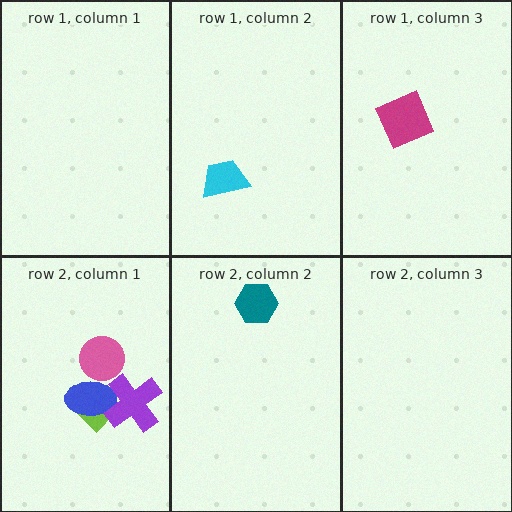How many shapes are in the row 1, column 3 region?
1.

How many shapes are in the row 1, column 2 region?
1.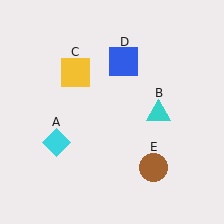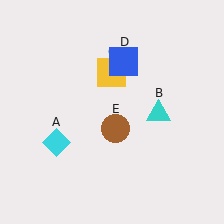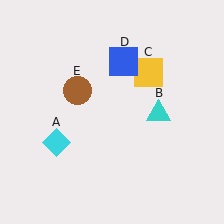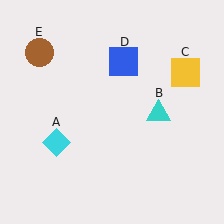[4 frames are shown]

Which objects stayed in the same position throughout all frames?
Cyan diamond (object A) and cyan triangle (object B) and blue square (object D) remained stationary.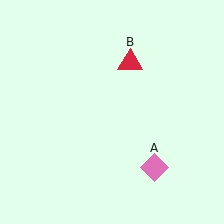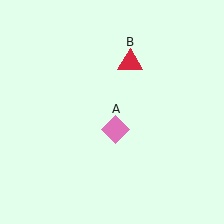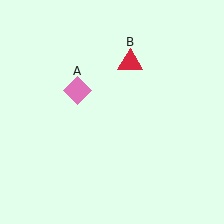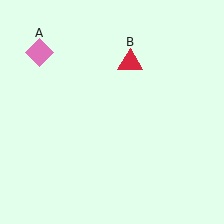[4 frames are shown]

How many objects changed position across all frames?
1 object changed position: pink diamond (object A).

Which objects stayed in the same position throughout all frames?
Red triangle (object B) remained stationary.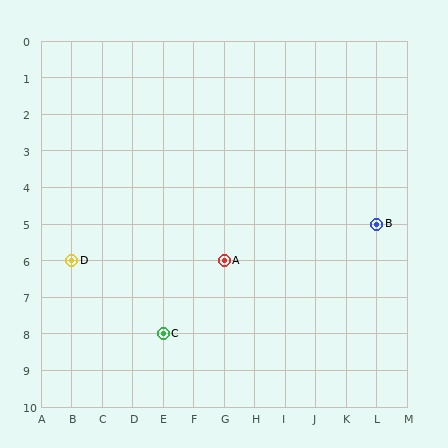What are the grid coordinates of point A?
Point A is at grid coordinates (G, 6).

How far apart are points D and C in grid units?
Points D and C are 3 columns and 2 rows apart (about 3.6 grid units diagonally).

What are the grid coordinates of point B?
Point B is at grid coordinates (L, 5).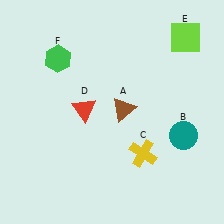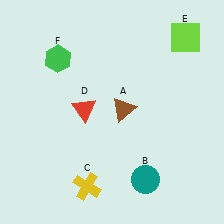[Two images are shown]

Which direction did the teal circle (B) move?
The teal circle (B) moved down.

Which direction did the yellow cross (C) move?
The yellow cross (C) moved left.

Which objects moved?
The objects that moved are: the teal circle (B), the yellow cross (C).